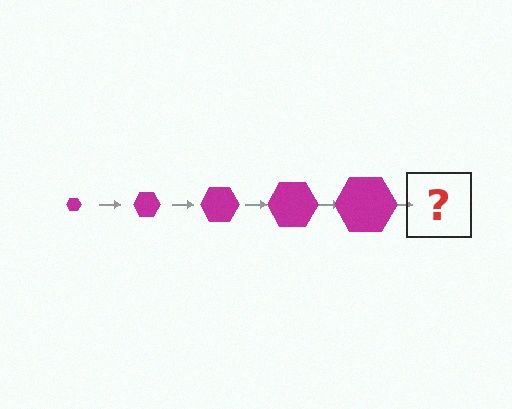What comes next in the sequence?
The next element should be a magenta hexagon, larger than the previous one.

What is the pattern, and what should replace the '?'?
The pattern is that the hexagon gets progressively larger each step. The '?' should be a magenta hexagon, larger than the previous one.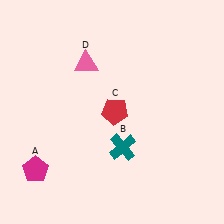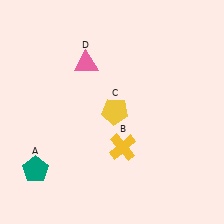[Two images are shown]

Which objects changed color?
A changed from magenta to teal. B changed from teal to yellow. C changed from red to yellow.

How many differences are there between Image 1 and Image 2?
There are 3 differences between the two images.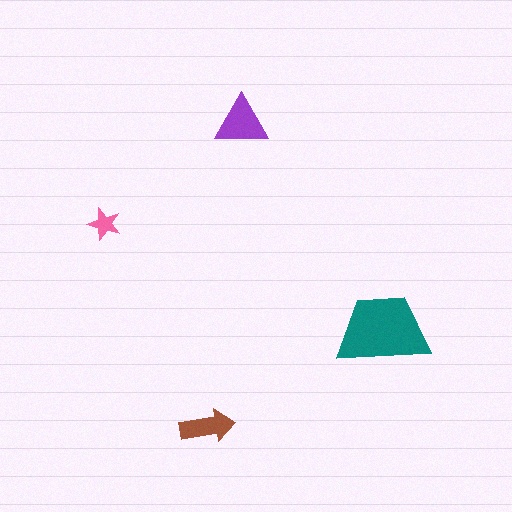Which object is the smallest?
The pink star.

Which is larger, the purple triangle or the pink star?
The purple triangle.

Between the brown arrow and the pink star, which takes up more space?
The brown arrow.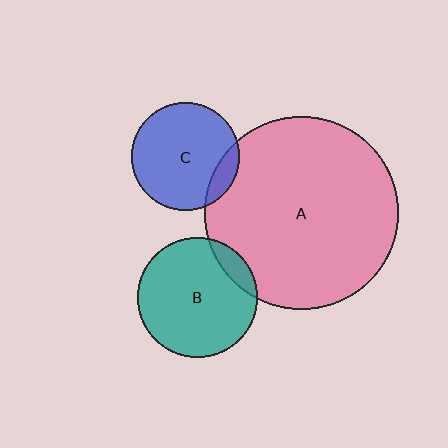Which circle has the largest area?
Circle A (pink).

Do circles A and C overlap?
Yes.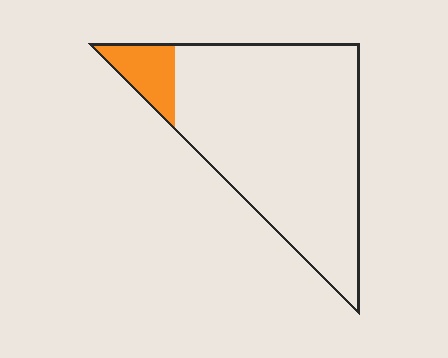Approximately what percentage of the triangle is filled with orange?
Approximately 10%.